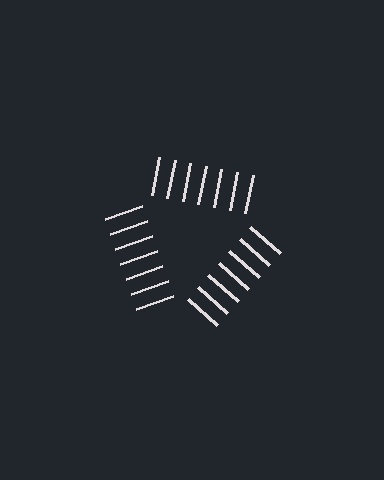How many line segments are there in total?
21 — 7 along each of the 3 edges.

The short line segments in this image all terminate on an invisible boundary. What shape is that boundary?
An illusory triangle — the line segments terminate on its edges but no continuous stroke is drawn.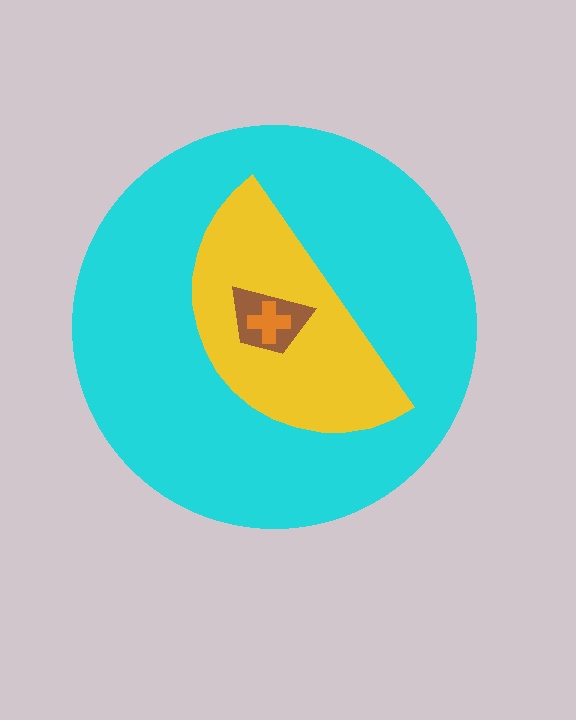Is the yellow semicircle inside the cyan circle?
Yes.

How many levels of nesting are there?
4.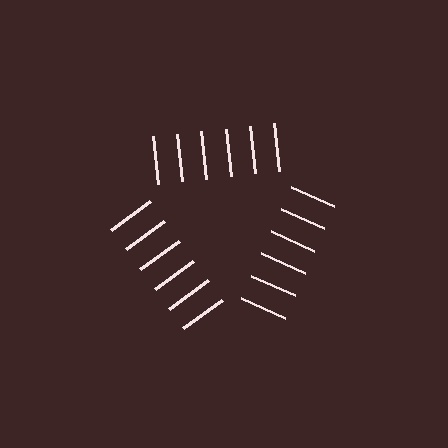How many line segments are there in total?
18 — 6 along each of the 3 edges.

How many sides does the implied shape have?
3 sides — the line-ends trace a triangle.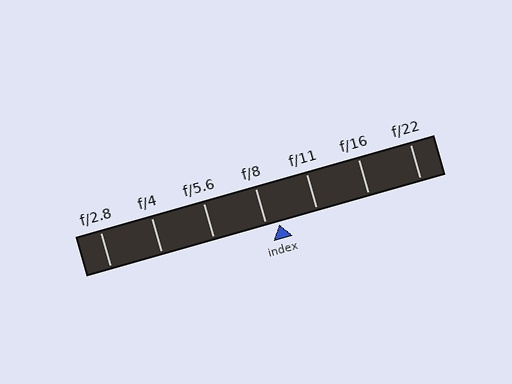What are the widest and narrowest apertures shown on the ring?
The widest aperture shown is f/2.8 and the narrowest is f/22.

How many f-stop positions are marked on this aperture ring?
There are 7 f-stop positions marked.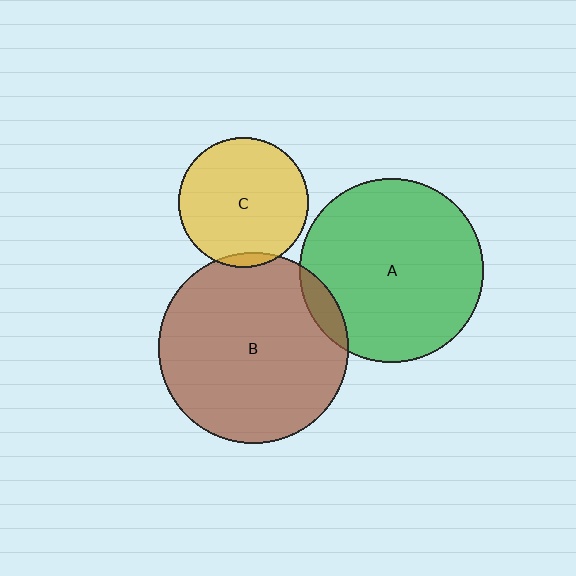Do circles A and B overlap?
Yes.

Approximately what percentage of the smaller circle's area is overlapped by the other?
Approximately 5%.